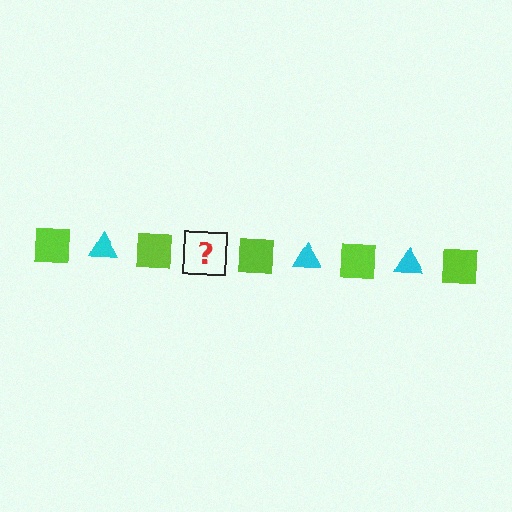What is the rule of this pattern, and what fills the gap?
The rule is that the pattern alternates between lime square and cyan triangle. The gap should be filled with a cyan triangle.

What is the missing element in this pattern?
The missing element is a cyan triangle.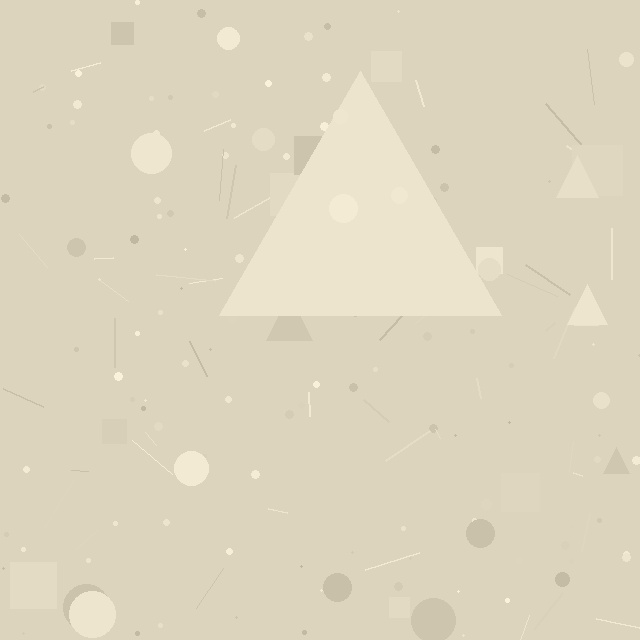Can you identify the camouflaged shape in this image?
The camouflaged shape is a triangle.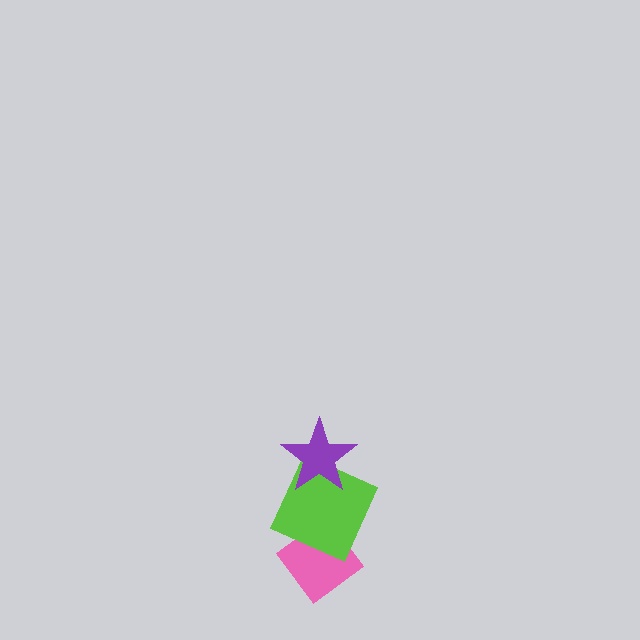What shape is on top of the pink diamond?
The lime square is on top of the pink diamond.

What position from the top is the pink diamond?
The pink diamond is 3rd from the top.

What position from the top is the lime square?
The lime square is 2nd from the top.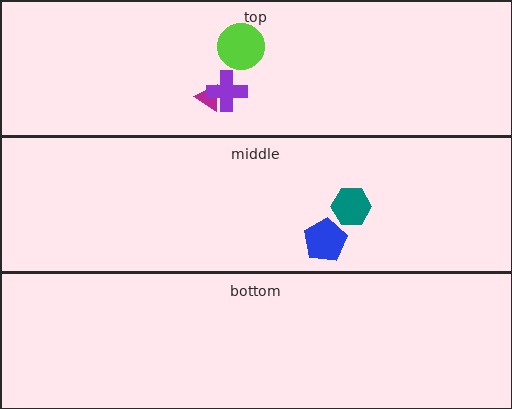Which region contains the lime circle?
The top region.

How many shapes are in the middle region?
2.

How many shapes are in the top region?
3.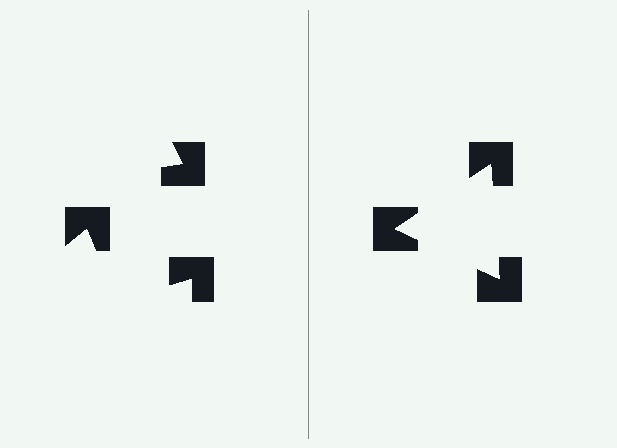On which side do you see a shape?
An illusory triangle appears on the right side. On the left side the wedge cuts are rotated, so no coherent shape forms.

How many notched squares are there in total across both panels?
6 — 3 on each side.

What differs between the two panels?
The notched squares are positioned identically on both sides; only the wedge orientations differ. On the right they align to a triangle; on the left they are misaligned.